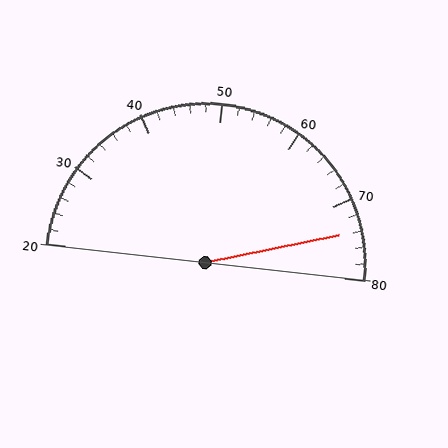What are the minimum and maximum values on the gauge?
The gauge ranges from 20 to 80.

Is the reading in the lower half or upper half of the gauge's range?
The reading is in the upper half of the range (20 to 80).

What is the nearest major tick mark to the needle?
The nearest major tick mark is 70.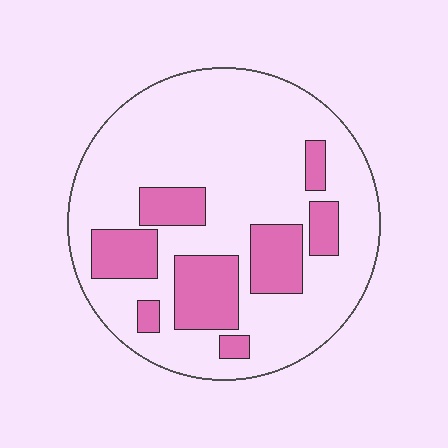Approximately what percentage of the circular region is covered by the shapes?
Approximately 25%.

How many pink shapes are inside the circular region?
8.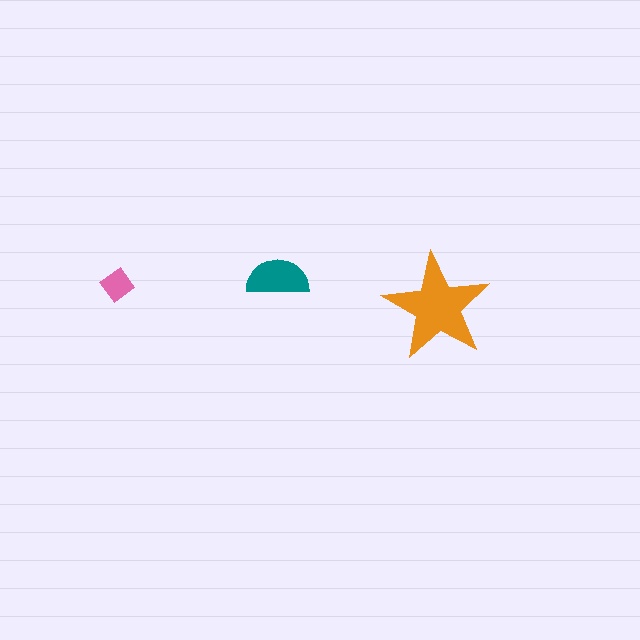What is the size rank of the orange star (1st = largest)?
1st.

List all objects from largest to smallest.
The orange star, the teal semicircle, the pink diamond.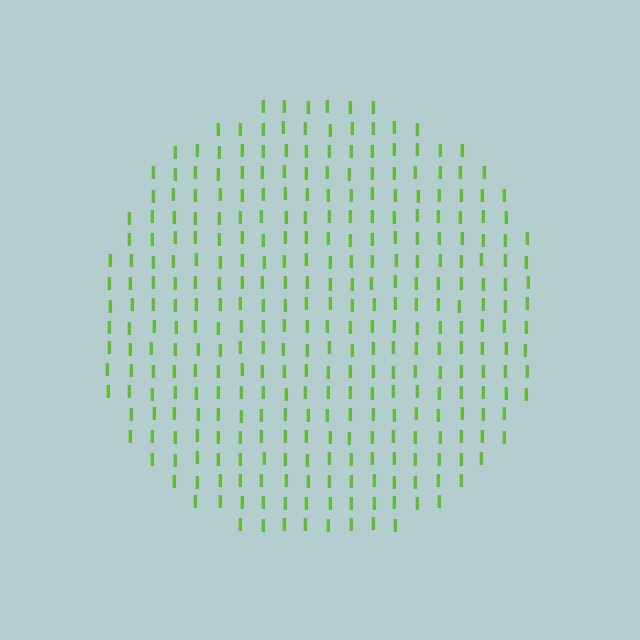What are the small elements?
The small elements are letter I's.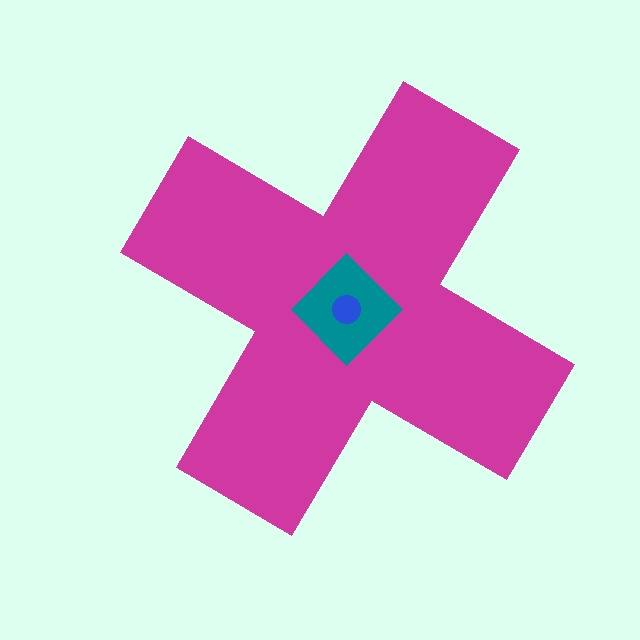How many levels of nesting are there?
3.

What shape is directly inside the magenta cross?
The teal diamond.